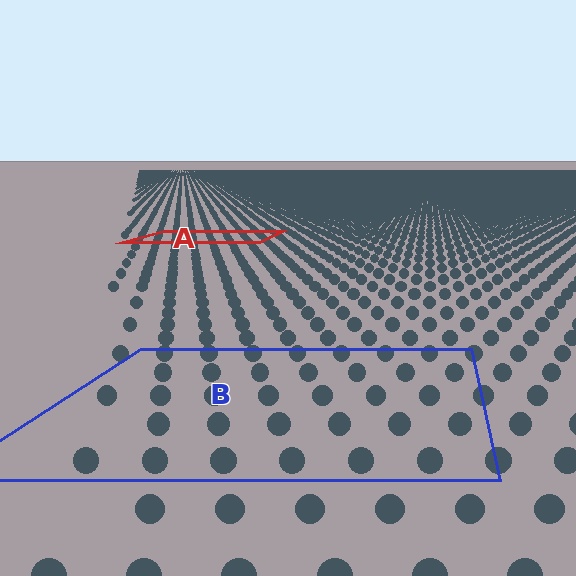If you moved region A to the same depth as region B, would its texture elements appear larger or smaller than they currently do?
They would appear larger. At a closer depth, the same texture elements are projected at a bigger on-screen size.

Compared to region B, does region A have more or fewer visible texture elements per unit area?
Region A has more texture elements per unit area — they are packed more densely because it is farther away.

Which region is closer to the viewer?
Region B is closer. The texture elements there are larger and more spread out.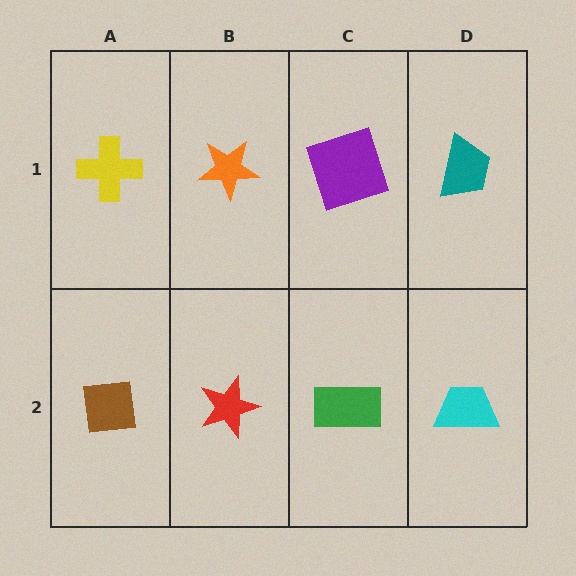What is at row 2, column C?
A green rectangle.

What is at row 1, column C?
A purple square.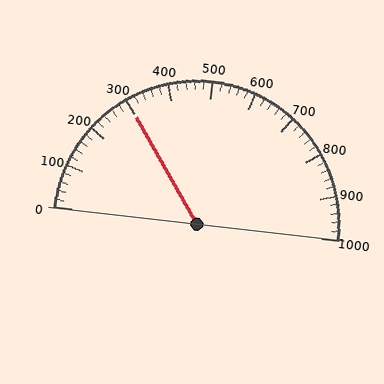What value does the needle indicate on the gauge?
The needle indicates approximately 300.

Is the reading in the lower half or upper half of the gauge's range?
The reading is in the lower half of the range (0 to 1000).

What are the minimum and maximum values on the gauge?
The gauge ranges from 0 to 1000.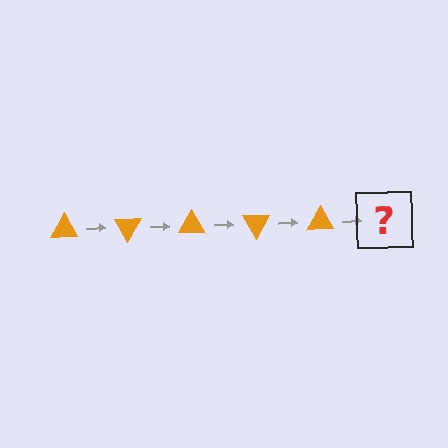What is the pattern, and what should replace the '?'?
The pattern is that the triangle rotates 60 degrees each step. The '?' should be an orange triangle rotated 300 degrees.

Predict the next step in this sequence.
The next step is an orange triangle rotated 300 degrees.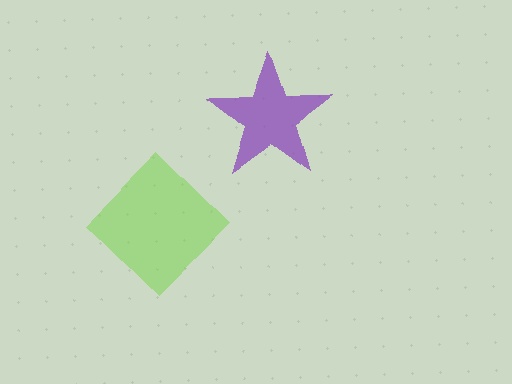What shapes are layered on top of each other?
The layered shapes are: a purple star, a lime diamond.